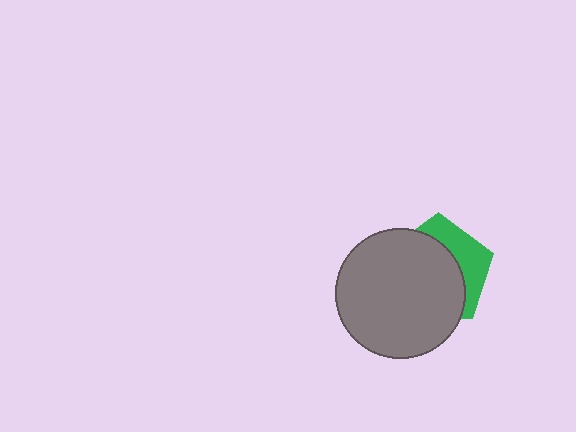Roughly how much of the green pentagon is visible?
A small part of it is visible (roughly 33%).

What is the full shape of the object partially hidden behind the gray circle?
The partially hidden object is a green pentagon.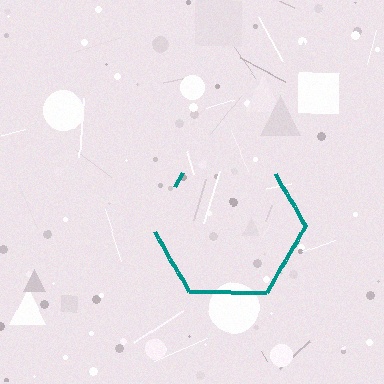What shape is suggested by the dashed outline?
The dashed outline suggests a hexagon.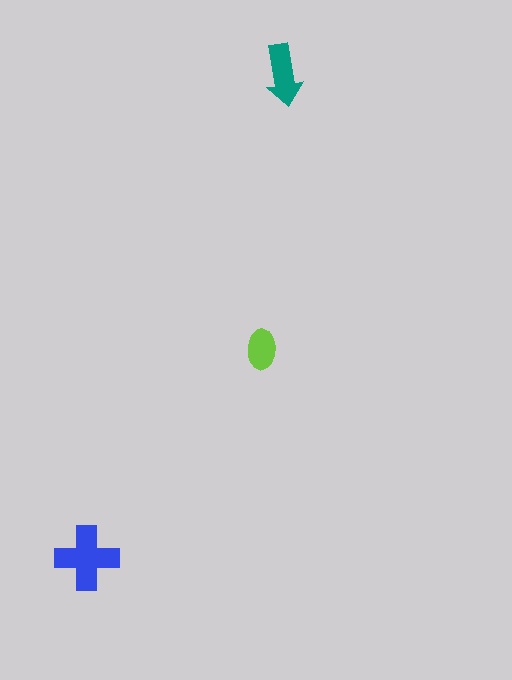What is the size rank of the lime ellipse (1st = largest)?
3rd.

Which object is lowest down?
The blue cross is bottommost.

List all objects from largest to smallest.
The blue cross, the teal arrow, the lime ellipse.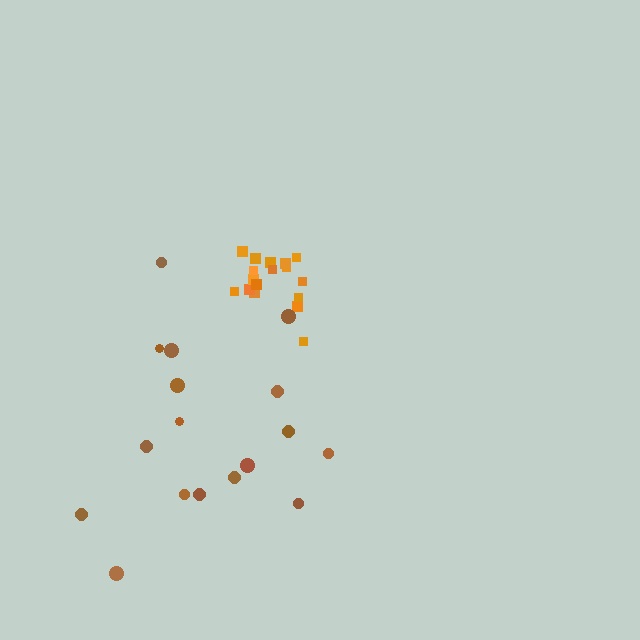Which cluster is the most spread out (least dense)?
Brown.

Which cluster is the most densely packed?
Orange.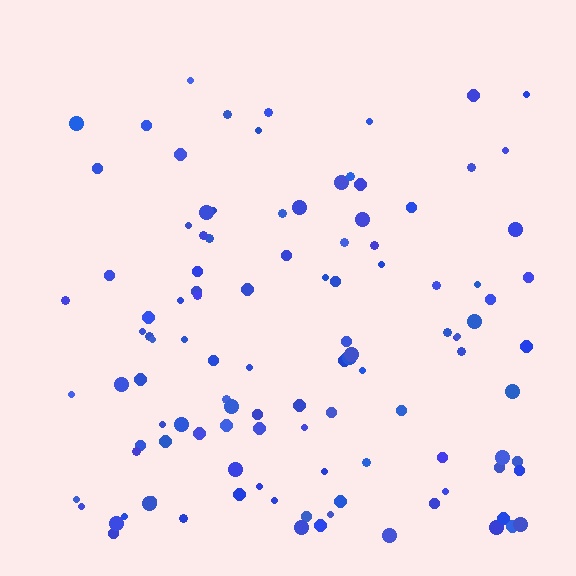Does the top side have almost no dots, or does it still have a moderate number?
Still a moderate number, just noticeably fewer than the bottom.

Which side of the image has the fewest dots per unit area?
The top.